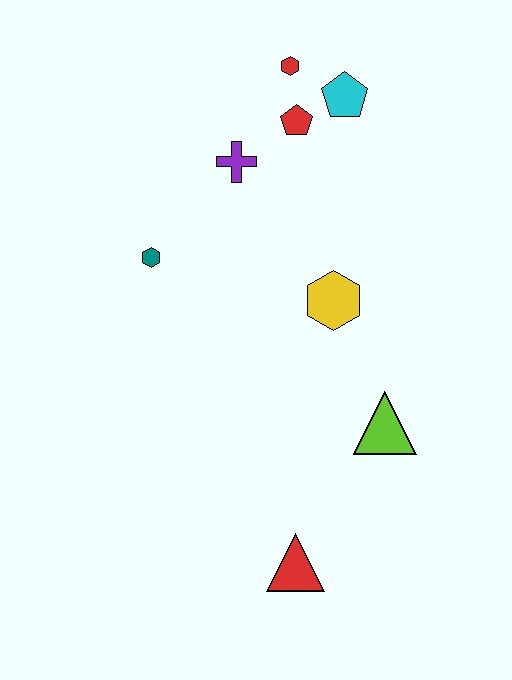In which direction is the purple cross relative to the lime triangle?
The purple cross is above the lime triangle.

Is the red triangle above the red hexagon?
No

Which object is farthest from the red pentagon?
The red triangle is farthest from the red pentagon.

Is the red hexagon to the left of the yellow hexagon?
Yes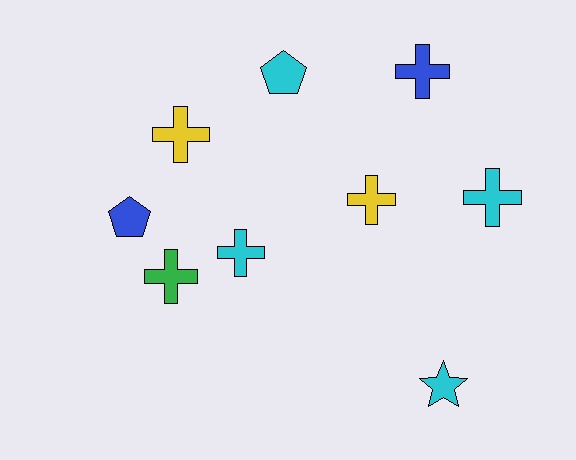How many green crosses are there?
There is 1 green cross.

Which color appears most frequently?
Cyan, with 4 objects.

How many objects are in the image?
There are 9 objects.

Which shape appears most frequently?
Cross, with 6 objects.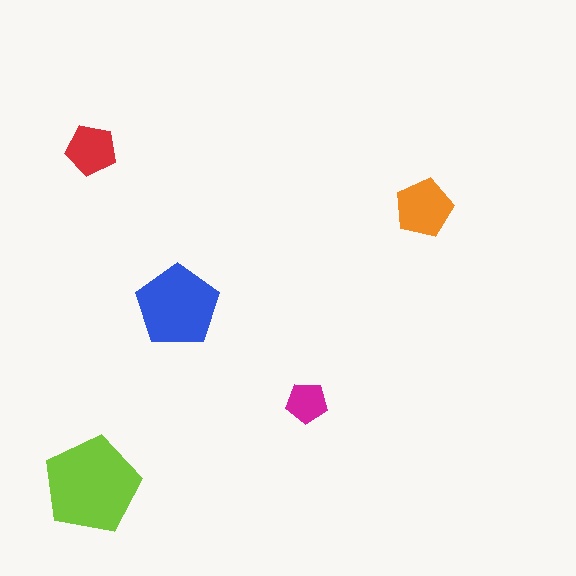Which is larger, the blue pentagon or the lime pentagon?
The lime one.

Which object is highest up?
The red pentagon is topmost.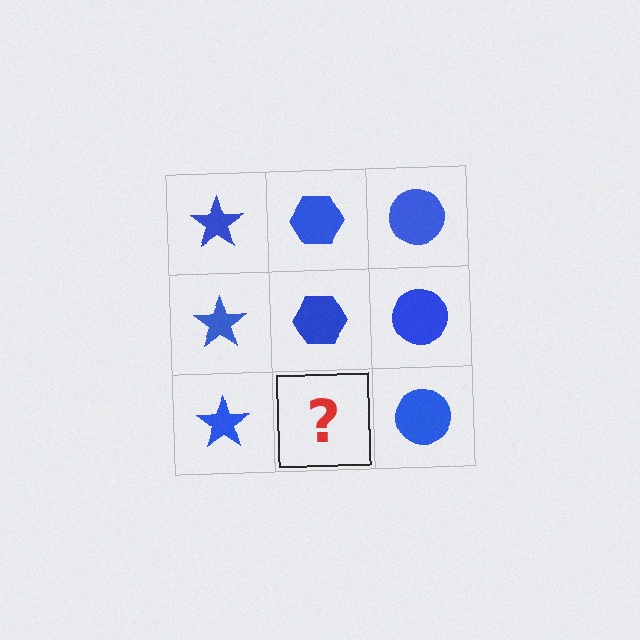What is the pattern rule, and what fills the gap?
The rule is that each column has a consistent shape. The gap should be filled with a blue hexagon.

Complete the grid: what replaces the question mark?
The question mark should be replaced with a blue hexagon.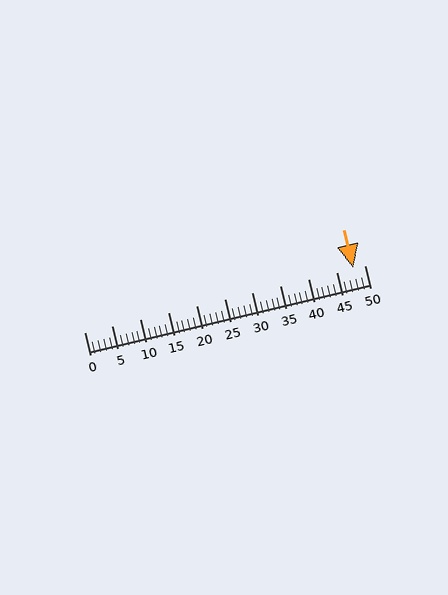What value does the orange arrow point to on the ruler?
The orange arrow points to approximately 48.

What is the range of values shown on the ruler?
The ruler shows values from 0 to 50.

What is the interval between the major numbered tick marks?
The major tick marks are spaced 5 units apart.